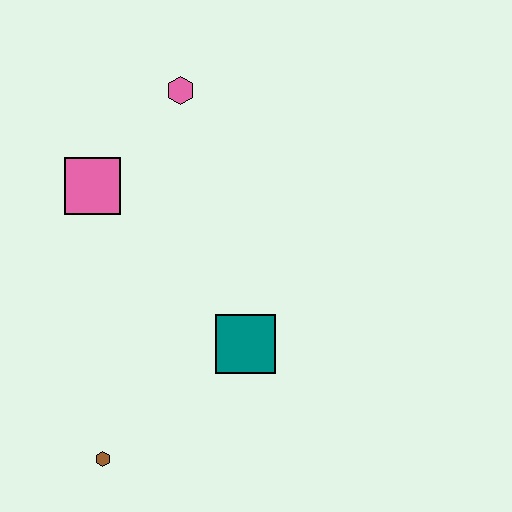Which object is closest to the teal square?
The brown hexagon is closest to the teal square.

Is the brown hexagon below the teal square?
Yes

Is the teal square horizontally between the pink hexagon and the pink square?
No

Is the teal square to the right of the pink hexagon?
Yes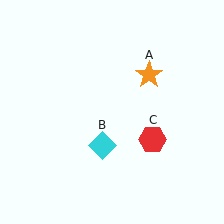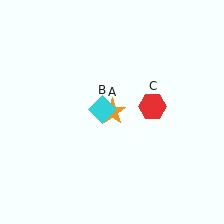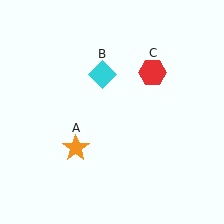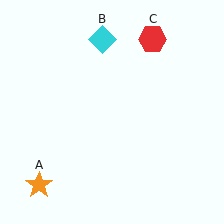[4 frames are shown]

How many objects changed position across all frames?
3 objects changed position: orange star (object A), cyan diamond (object B), red hexagon (object C).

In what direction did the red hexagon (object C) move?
The red hexagon (object C) moved up.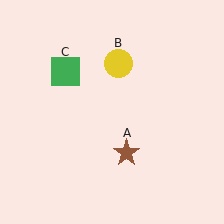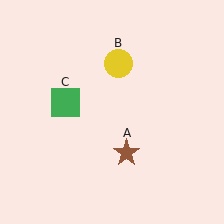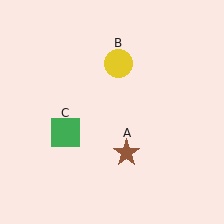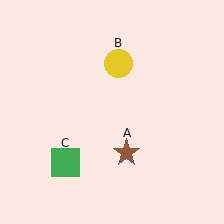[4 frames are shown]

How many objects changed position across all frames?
1 object changed position: green square (object C).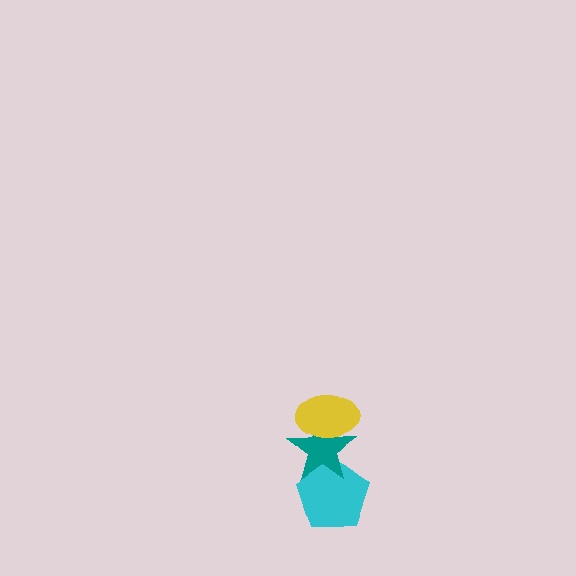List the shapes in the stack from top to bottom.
From top to bottom: the yellow ellipse, the teal star, the cyan pentagon.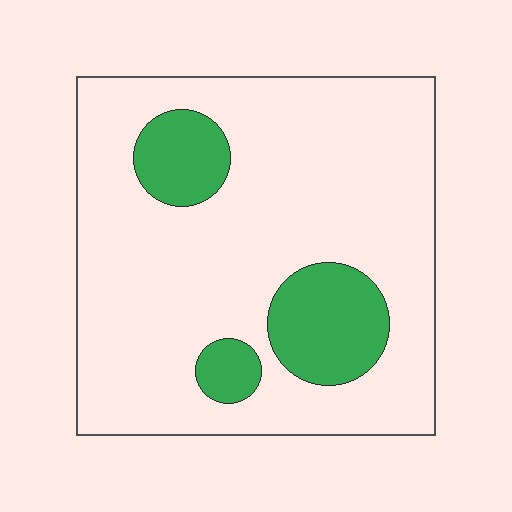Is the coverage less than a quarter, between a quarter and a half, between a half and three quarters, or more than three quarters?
Less than a quarter.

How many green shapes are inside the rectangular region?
3.